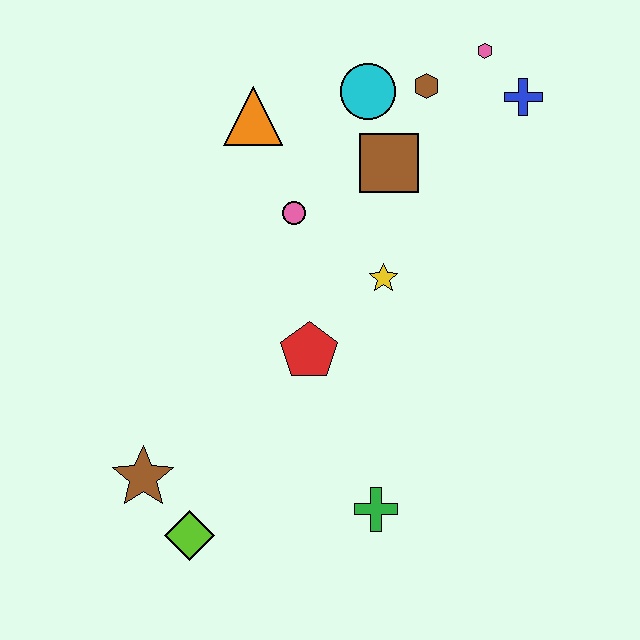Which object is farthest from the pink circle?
The lime diamond is farthest from the pink circle.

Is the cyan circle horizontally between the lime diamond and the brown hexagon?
Yes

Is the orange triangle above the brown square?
Yes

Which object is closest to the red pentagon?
The yellow star is closest to the red pentagon.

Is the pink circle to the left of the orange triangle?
No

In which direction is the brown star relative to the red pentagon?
The brown star is to the left of the red pentagon.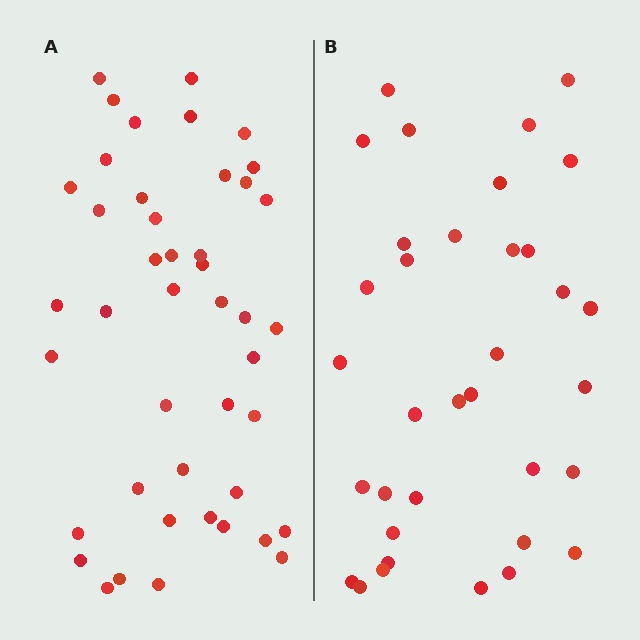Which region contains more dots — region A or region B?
Region A (the left region) has more dots.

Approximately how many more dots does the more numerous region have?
Region A has roughly 8 or so more dots than region B.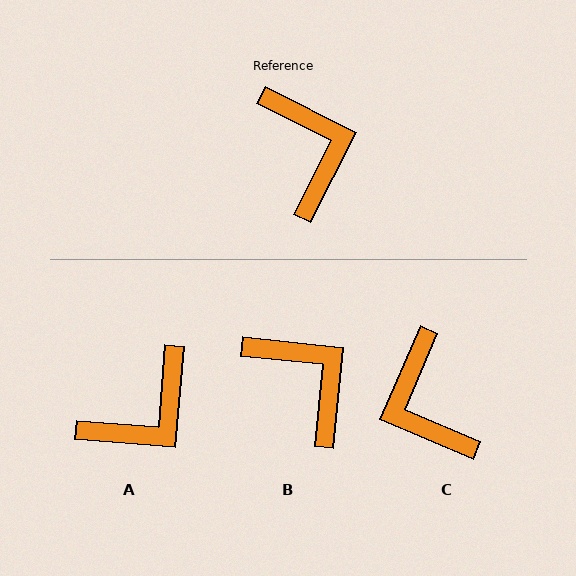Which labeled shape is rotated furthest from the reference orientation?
C, about 177 degrees away.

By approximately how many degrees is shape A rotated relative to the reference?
Approximately 68 degrees clockwise.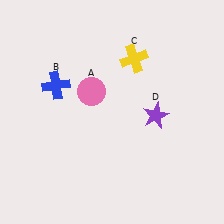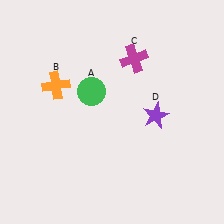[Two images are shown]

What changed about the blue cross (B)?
In Image 1, B is blue. In Image 2, it changed to orange.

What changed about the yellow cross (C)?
In Image 1, C is yellow. In Image 2, it changed to magenta.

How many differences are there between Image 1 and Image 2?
There are 3 differences between the two images.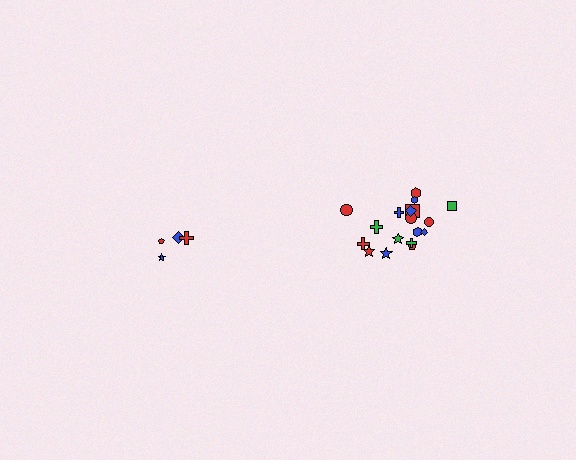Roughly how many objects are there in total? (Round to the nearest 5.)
Roughly 20 objects in total.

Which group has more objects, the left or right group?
The right group.